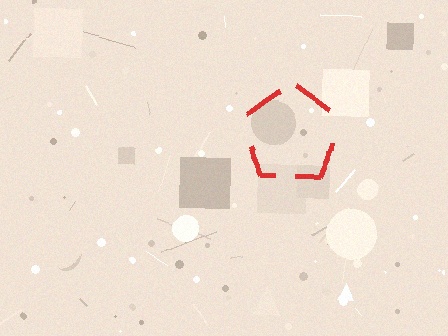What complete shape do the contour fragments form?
The contour fragments form a pentagon.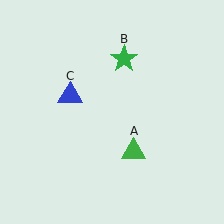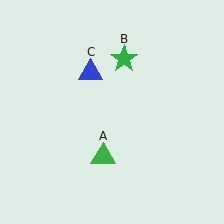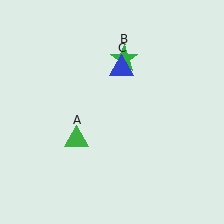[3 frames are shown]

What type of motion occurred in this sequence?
The green triangle (object A), blue triangle (object C) rotated clockwise around the center of the scene.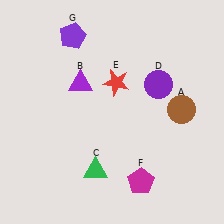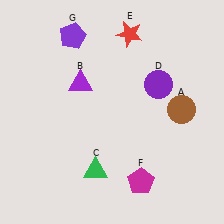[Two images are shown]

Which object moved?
The red star (E) moved up.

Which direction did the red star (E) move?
The red star (E) moved up.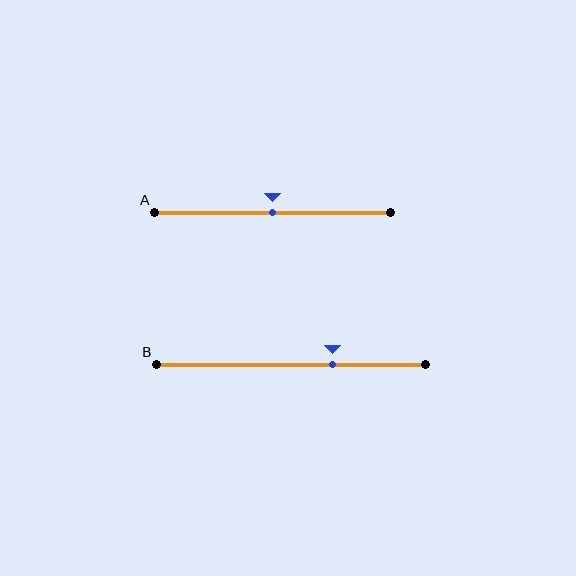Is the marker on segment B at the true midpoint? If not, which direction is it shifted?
No, the marker on segment B is shifted to the right by about 16% of the segment length.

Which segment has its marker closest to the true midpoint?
Segment A has its marker closest to the true midpoint.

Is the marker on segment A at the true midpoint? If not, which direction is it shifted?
Yes, the marker on segment A is at the true midpoint.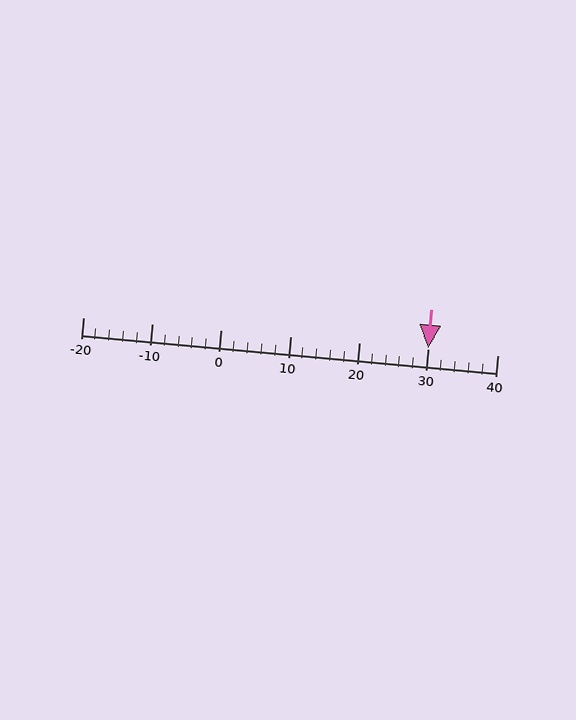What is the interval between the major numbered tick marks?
The major tick marks are spaced 10 units apart.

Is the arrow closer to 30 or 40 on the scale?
The arrow is closer to 30.